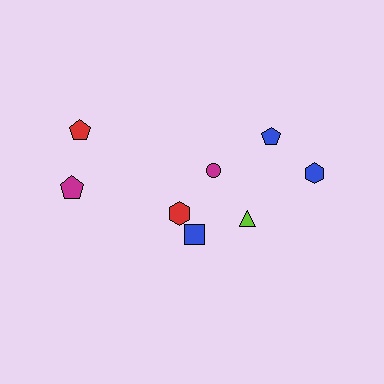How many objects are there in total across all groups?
There are 8 objects.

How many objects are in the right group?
There are 5 objects.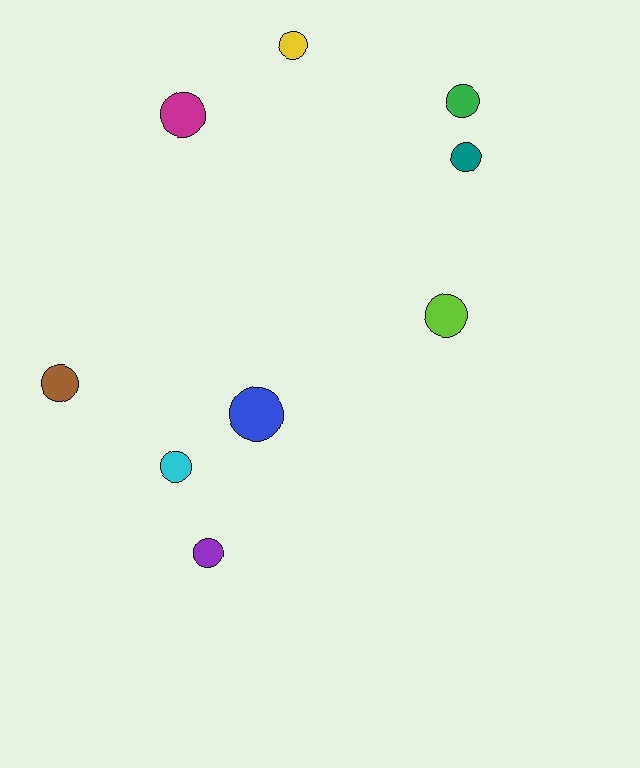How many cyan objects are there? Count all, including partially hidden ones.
There is 1 cyan object.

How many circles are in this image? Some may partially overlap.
There are 9 circles.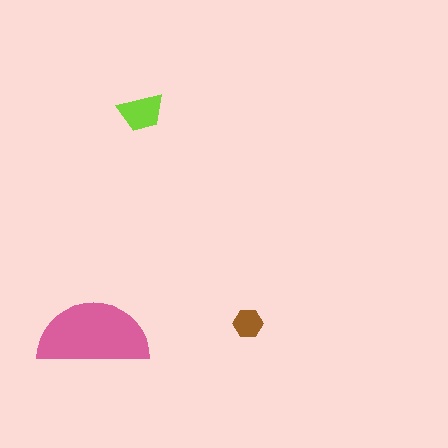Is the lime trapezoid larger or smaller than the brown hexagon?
Larger.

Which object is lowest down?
The pink semicircle is bottommost.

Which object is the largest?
The pink semicircle.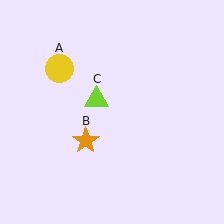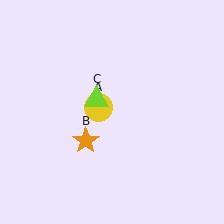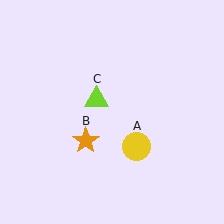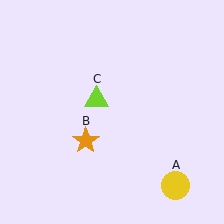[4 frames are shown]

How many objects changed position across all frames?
1 object changed position: yellow circle (object A).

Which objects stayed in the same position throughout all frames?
Orange star (object B) and lime triangle (object C) remained stationary.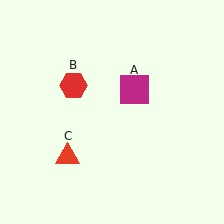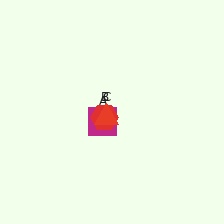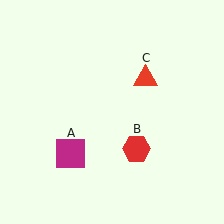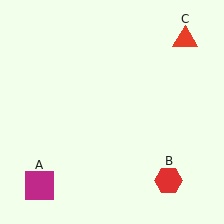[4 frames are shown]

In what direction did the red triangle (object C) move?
The red triangle (object C) moved up and to the right.